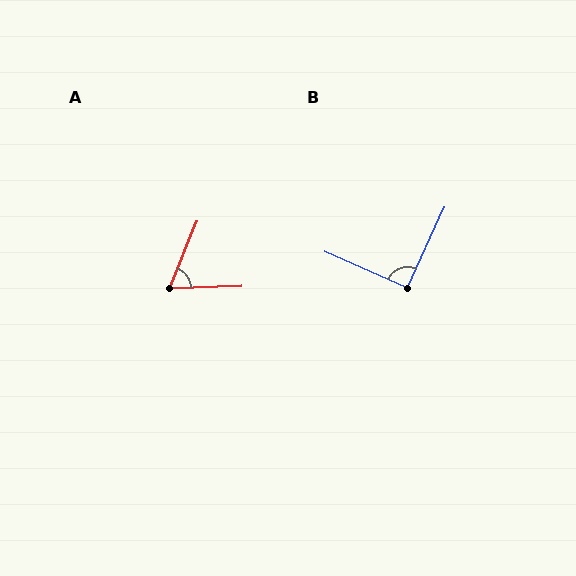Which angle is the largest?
B, at approximately 91 degrees.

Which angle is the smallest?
A, at approximately 65 degrees.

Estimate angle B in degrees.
Approximately 91 degrees.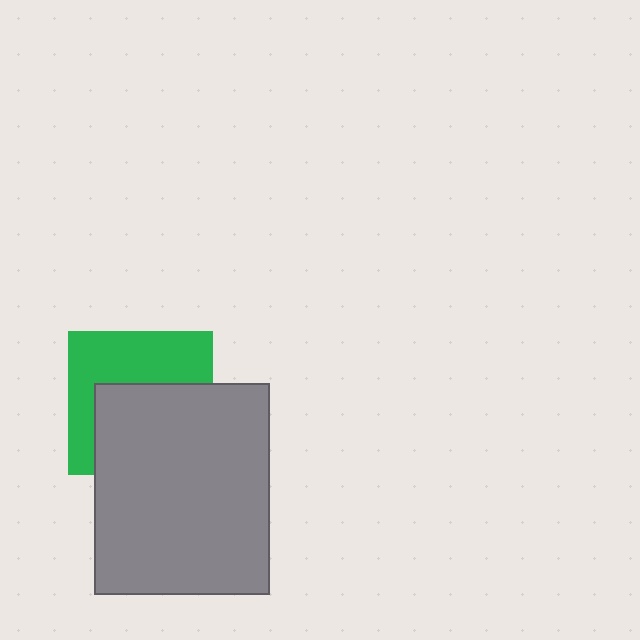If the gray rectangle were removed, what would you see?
You would see the complete green square.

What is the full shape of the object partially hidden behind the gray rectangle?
The partially hidden object is a green square.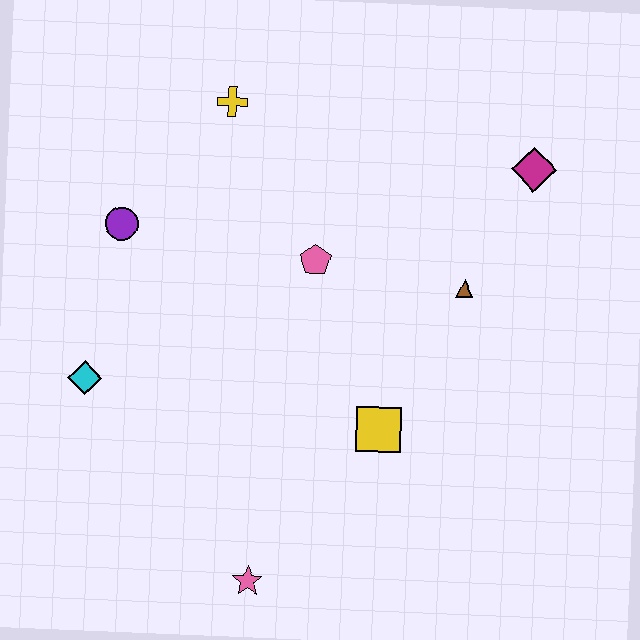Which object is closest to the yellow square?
The brown triangle is closest to the yellow square.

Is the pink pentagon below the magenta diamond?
Yes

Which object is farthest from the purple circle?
The magenta diamond is farthest from the purple circle.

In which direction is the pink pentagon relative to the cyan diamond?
The pink pentagon is to the right of the cyan diamond.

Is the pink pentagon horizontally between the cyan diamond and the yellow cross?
No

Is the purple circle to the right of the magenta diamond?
No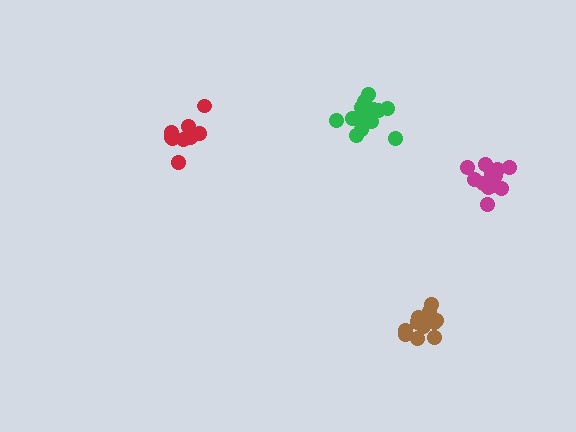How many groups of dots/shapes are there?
There are 4 groups.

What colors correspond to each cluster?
The clusters are colored: red, brown, green, magenta.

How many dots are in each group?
Group 1: 9 dots, Group 2: 14 dots, Group 3: 15 dots, Group 4: 12 dots (50 total).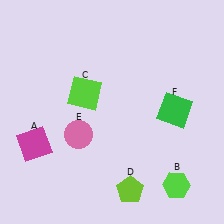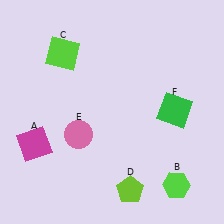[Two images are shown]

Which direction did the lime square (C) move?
The lime square (C) moved up.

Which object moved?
The lime square (C) moved up.